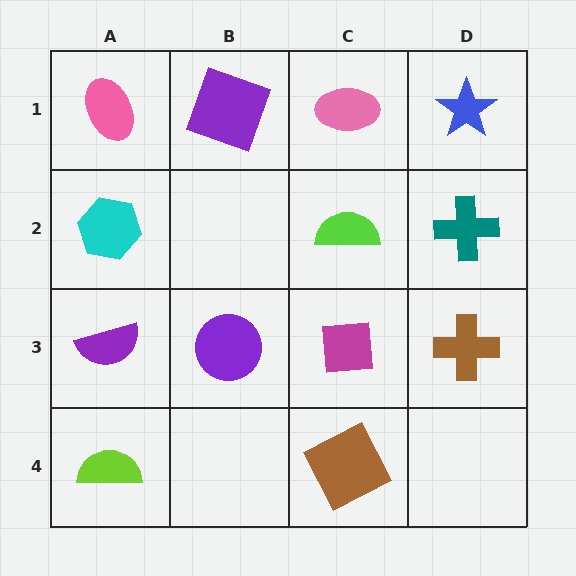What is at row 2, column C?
A lime semicircle.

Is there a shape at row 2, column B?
No, that cell is empty.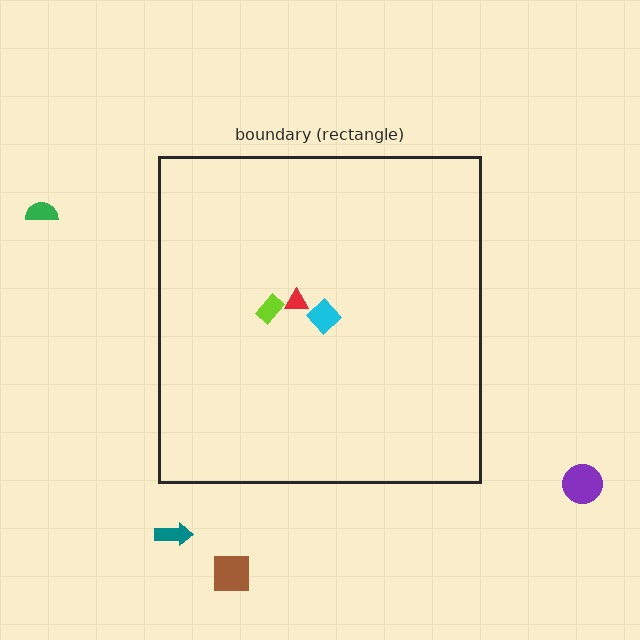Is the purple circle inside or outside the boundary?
Outside.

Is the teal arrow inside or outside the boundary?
Outside.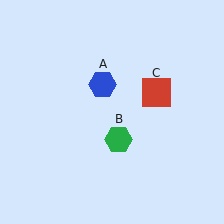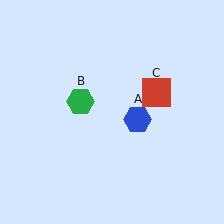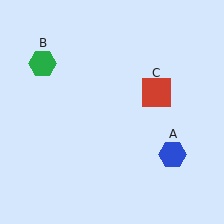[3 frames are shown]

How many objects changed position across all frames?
2 objects changed position: blue hexagon (object A), green hexagon (object B).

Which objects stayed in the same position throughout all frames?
Red square (object C) remained stationary.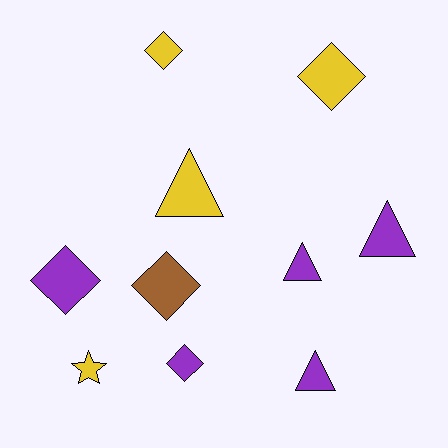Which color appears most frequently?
Purple, with 5 objects.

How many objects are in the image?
There are 10 objects.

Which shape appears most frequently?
Diamond, with 5 objects.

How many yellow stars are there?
There is 1 yellow star.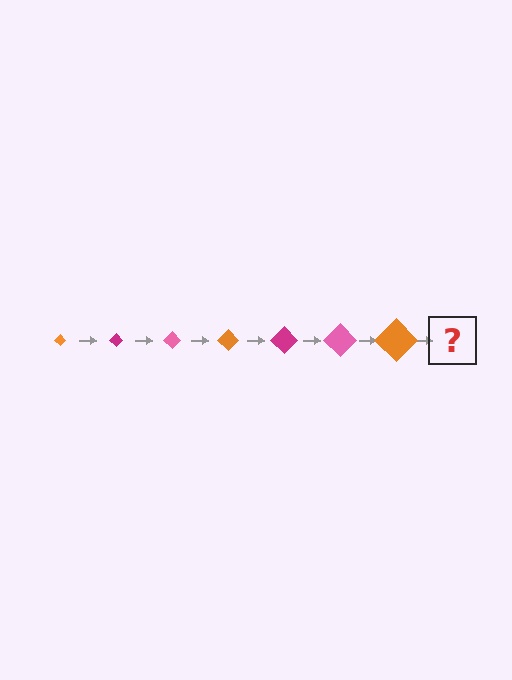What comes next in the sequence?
The next element should be a magenta diamond, larger than the previous one.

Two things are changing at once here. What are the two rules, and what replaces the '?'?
The two rules are that the diamond grows larger each step and the color cycles through orange, magenta, and pink. The '?' should be a magenta diamond, larger than the previous one.